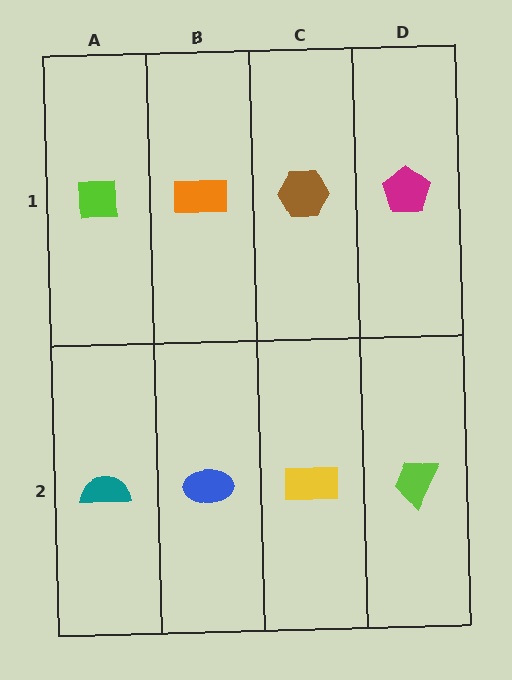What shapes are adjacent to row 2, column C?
A brown hexagon (row 1, column C), a blue ellipse (row 2, column B), a lime trapezoid (row 2, column D).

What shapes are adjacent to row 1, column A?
A teal semicircle (row 2, column A), an orange rectangle (row 1, column B).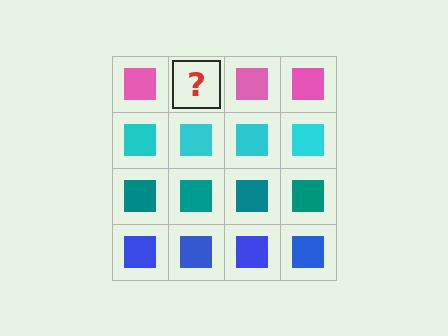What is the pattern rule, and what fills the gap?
The rule is that each row has a consistent color. The gap should be filled with a pink square.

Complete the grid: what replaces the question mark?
The question mark should be replaced with a pink square.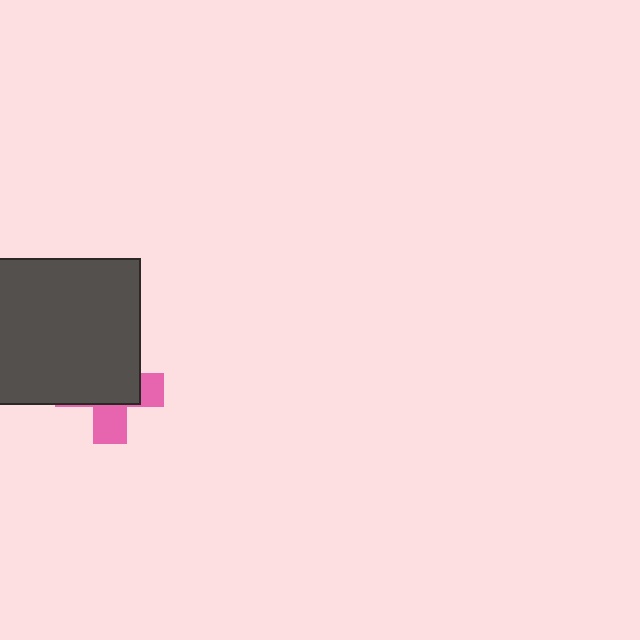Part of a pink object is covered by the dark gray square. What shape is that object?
It is a cross.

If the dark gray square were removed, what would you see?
You would see the complete pink cross.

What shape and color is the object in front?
The object in front is a dark gray square.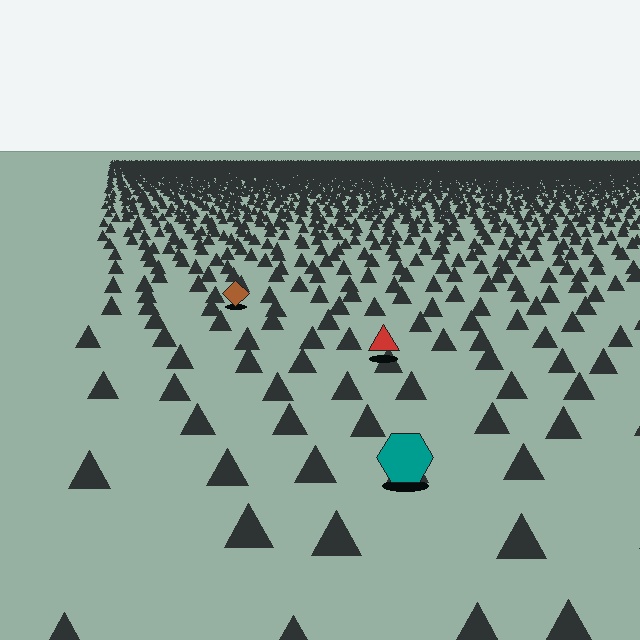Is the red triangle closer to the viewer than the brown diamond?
Yes. The red triangle is closer — you can tell from the texture gradient: the ground texture is coarser near it.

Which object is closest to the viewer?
The teal hexagon is closest. The texture marks near it are larger and more spread out.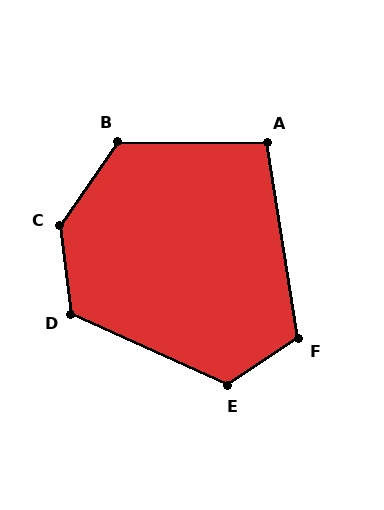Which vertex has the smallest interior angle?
A, at approximately 99 degrees.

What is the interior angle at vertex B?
Approximately 124 degrees (obtuse).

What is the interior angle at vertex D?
Approximately 121 degrees (obtuse).